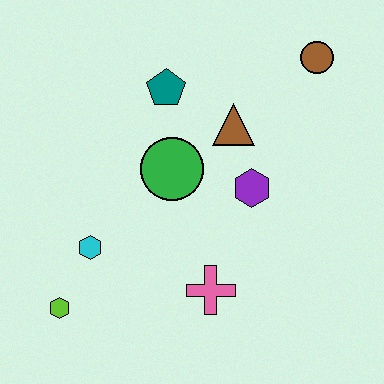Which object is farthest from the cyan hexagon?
The brown circle is farthest from the cyan hexagon.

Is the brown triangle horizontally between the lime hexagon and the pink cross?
No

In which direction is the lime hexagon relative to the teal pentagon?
The lime hexagon is below the teal pentagon.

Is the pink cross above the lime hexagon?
Yes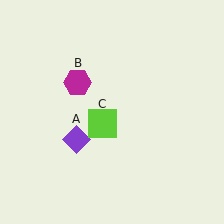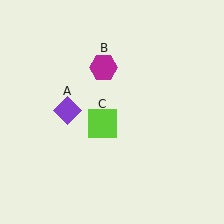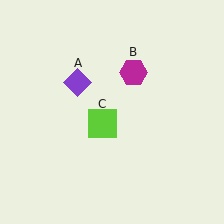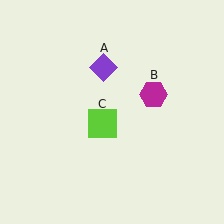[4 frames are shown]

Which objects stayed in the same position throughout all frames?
Lime square (object C) remained stationary.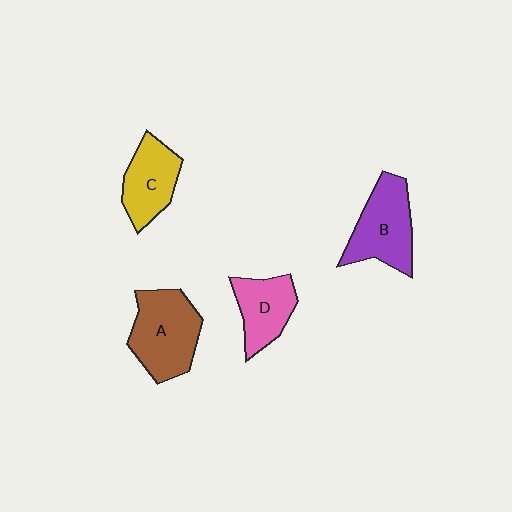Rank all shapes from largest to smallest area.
From largest to smallest: A (brown), B (purple), C (yellow), D (pink).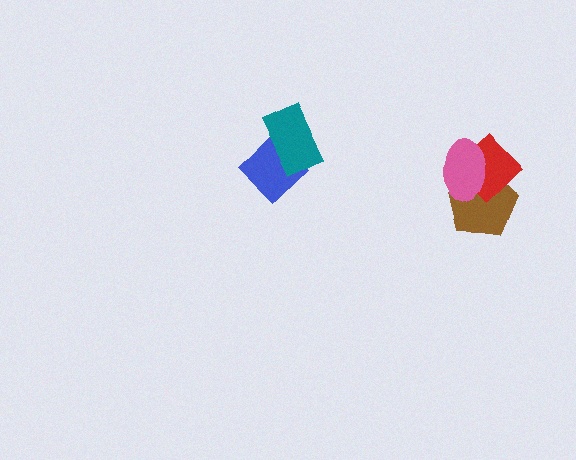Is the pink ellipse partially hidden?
No, no other shape covers it.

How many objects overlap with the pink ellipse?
2 objects overlap with the pink ellipse.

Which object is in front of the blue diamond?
The teal rectangle is in front of the blue diamond.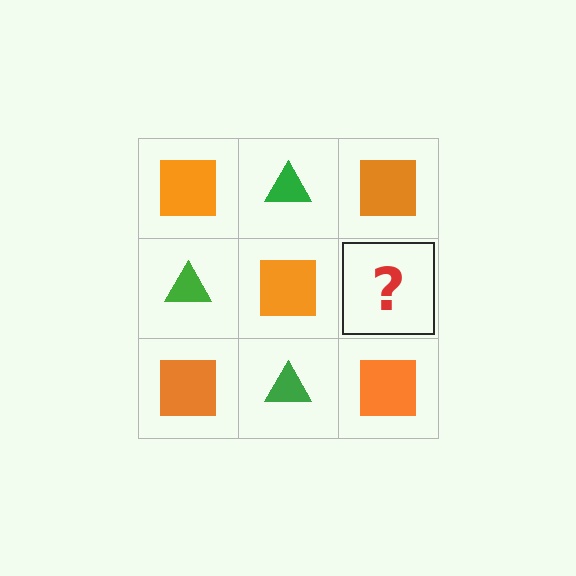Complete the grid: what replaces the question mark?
The question mark should be replaced with a green triangle.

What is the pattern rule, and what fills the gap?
The rule is that it alternates orange square and green triangle in a checkerboard pattern. The gap should be filled with a green triangle.